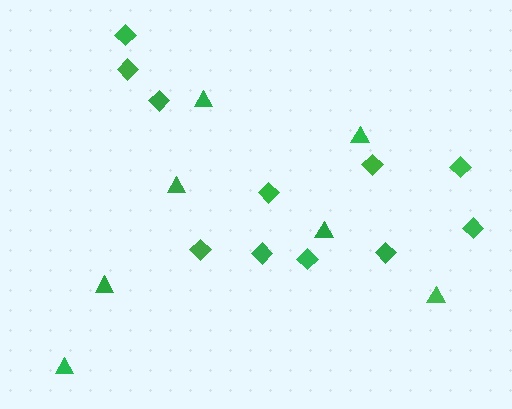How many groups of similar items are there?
There are 2 groups: one group of triangles (7) and one group of diamonds (11).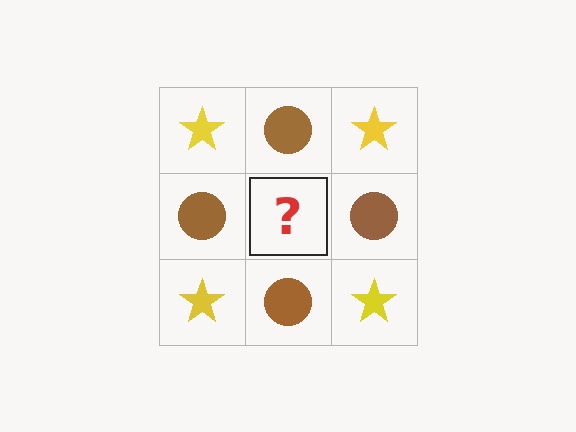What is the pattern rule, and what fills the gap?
The rule is that it alternates yellow star and brown circle in a checkerboard pattern. The gap should be filled with a yellow star.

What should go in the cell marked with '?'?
The missing cell should contain a yellow star.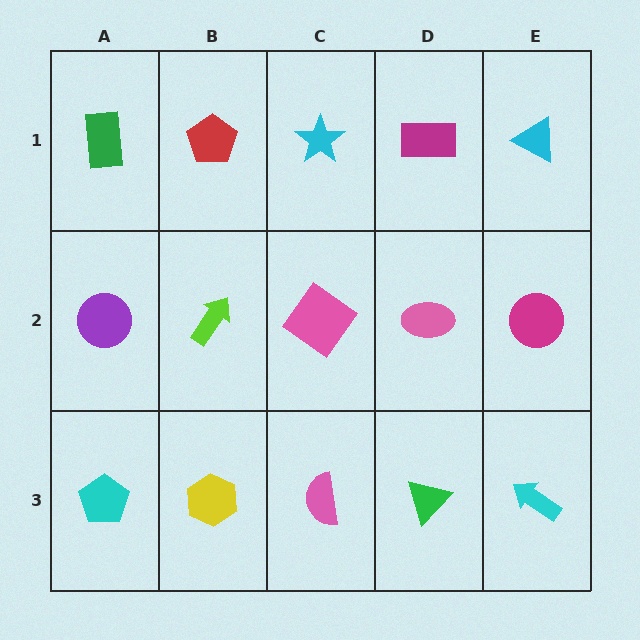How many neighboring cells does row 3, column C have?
3.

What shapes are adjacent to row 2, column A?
A green rectangle (row 1, column A), a cyan pentagon (row 3, column A), a lime arrow (row 2, column B).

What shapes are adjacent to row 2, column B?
A red pentagon (row 1, column B), a yellow hexagon (row 3, column B), a purple circle (row 2, column A), a pink diamond (row 2, column C).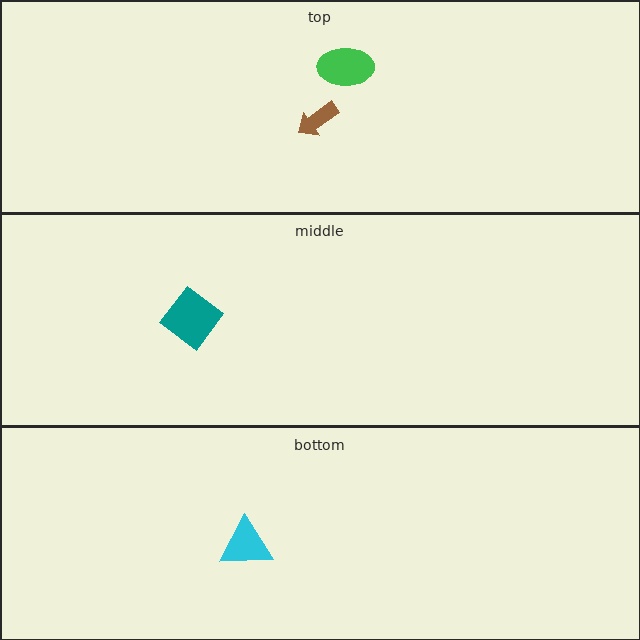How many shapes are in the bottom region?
1.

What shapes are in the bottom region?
The cyan triangle.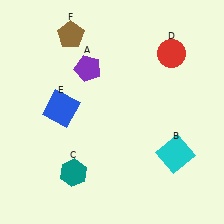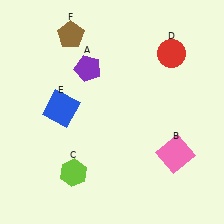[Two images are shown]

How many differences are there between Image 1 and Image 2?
There are 2 differences between the two images.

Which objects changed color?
B changed from cyan to pink. C changed from teal to lime.